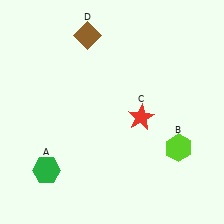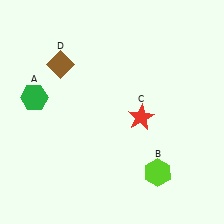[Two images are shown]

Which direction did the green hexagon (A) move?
The green hexagon (A) moved up.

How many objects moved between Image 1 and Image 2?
3 objects moved between the two images.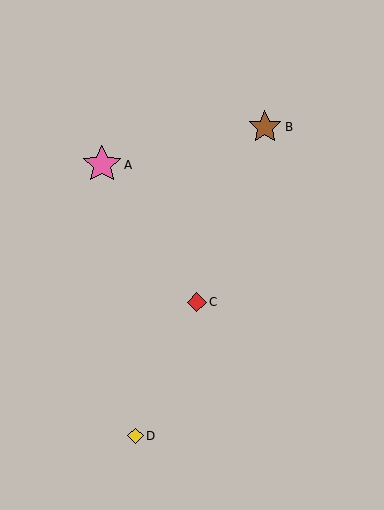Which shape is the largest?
The pink star (labeled A) is the largest.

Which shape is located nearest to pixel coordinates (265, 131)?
The brown star (labeled B) at (265, 127) is nearest to that location.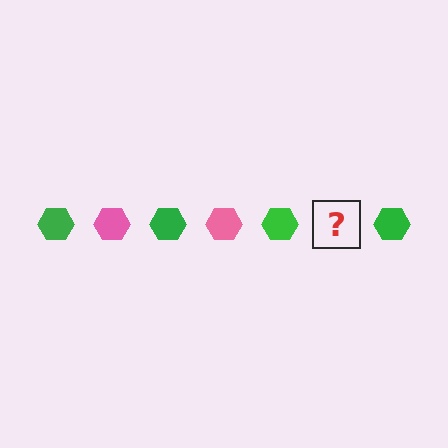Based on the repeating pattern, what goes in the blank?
The blank should be a pink hexagon.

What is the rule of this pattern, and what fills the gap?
The rule is that the pattern cycles through green, pink hexagons. The gap should be filled with a pink hexagon.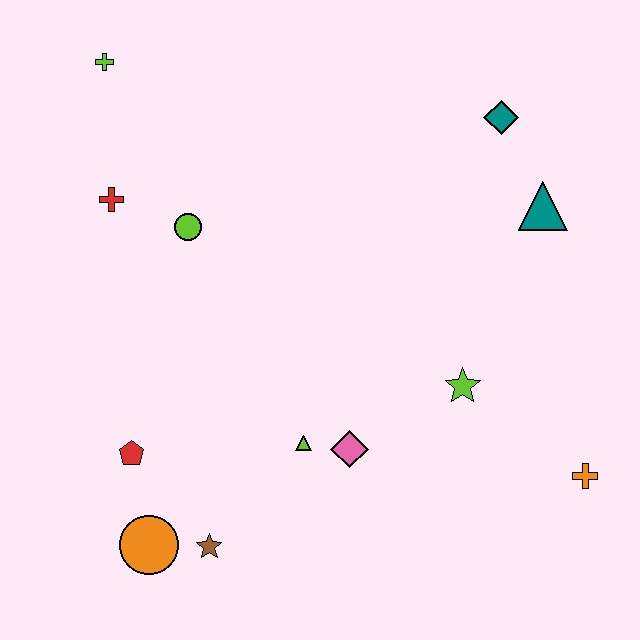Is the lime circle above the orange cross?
Yes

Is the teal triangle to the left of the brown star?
No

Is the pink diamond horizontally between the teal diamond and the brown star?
Yes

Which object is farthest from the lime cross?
The orange cross is farthest from the lime cross.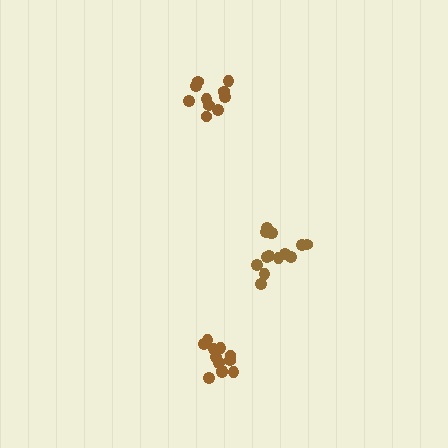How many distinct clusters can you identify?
There are 3 distinct clusters.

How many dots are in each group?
Group 1: 10 dots, Group 2: 14 dots, Group 3: 12 dots (36 total).